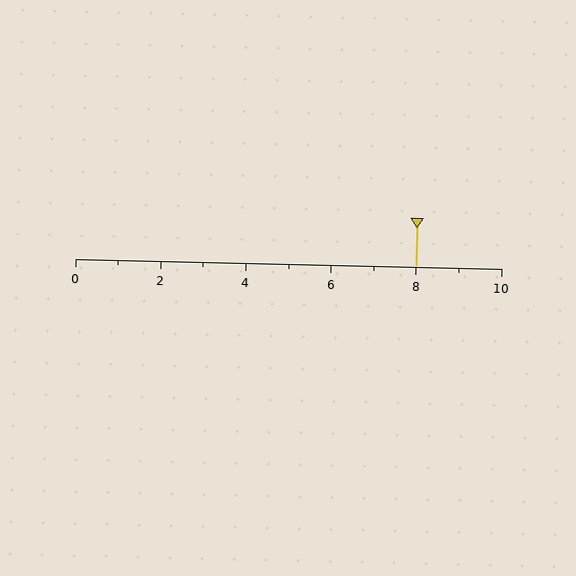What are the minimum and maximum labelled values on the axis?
The axis runs from 0 to 10.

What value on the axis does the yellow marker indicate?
The marker indicates approximately 8.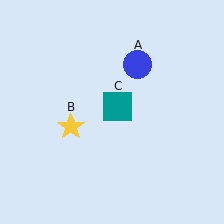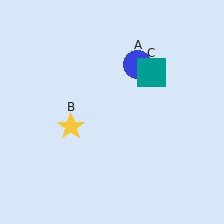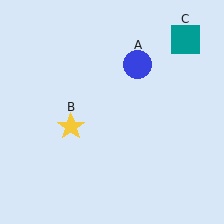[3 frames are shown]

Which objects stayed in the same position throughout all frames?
Blue circle (object A) and yellow star (object B) remained stationary.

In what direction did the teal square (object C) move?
The teal square (object C) moved up and to the right.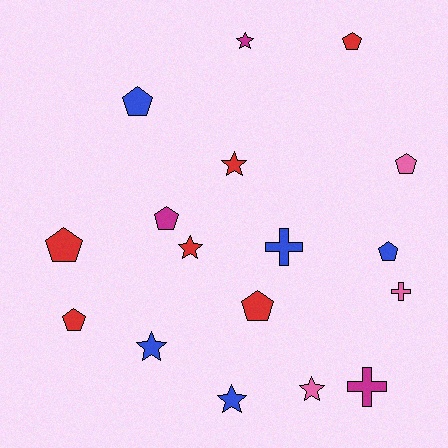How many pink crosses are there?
There is 1 pink cross.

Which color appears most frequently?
Red, with 6 objects.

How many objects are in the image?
There are 17 objects.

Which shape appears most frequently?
Pentagon, with 8 objects.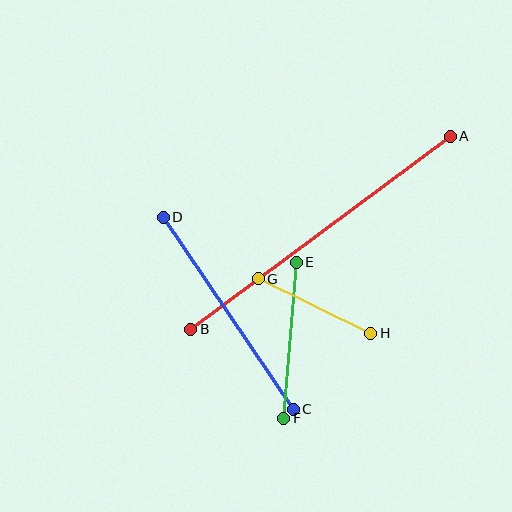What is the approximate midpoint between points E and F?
The midpoint is at approximately (290, 340) pixels.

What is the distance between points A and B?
The distance is approximately 323 pixels.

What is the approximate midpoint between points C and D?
The midpoint is at approximately (228, 313) pixels.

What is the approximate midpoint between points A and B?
The midpoint is at approximately (320, 233) pixels.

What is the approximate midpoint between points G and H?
The midpoint is at approximately (315, 306) pixels.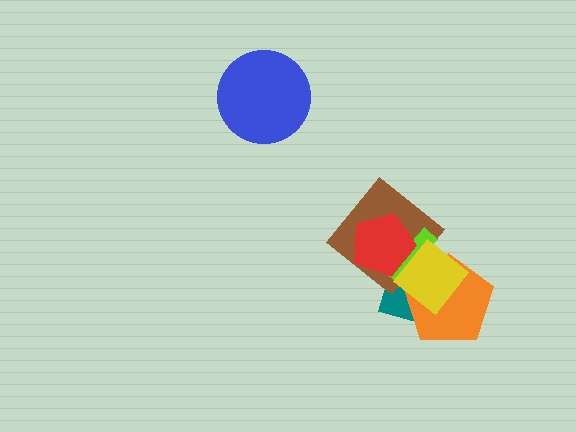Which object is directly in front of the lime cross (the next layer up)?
The red pentagon is directly in front of the lime cross.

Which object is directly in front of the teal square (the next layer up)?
The brown diamond is directly in front of the teal square.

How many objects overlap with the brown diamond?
4 objects overlap with the brown diamond.